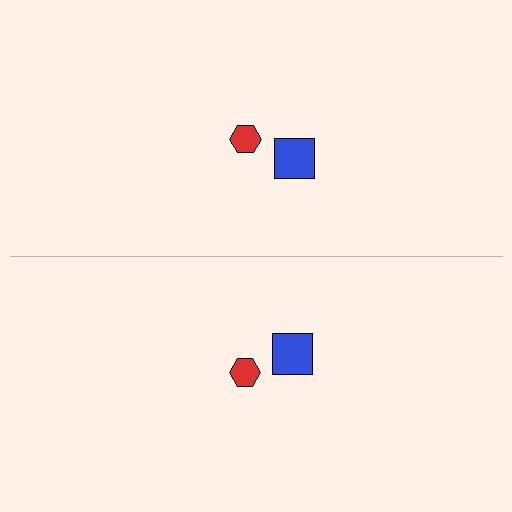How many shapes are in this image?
There are 4 shapes in this image.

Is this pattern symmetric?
Yes, this pattern has bilateral (reflection) symmetry.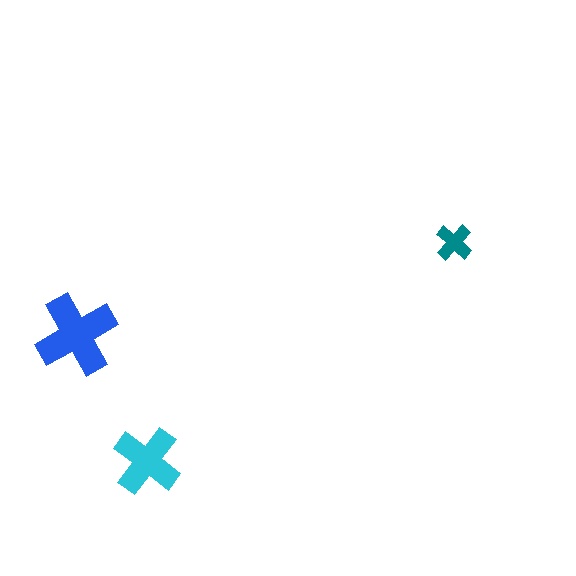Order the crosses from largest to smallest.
the blue one, the cyan one, the teal one.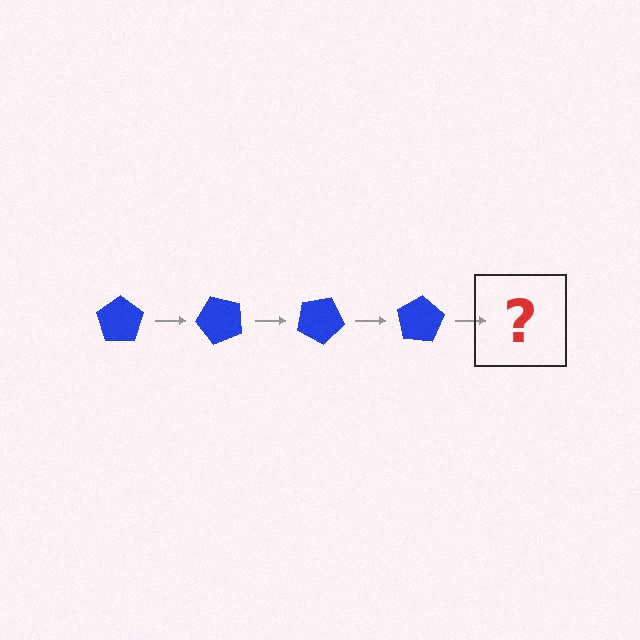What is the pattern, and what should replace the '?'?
The pattern is that the pentagon rotates 50 degrees each step. The '?' should be a blue pentagon rotated 200 degrees.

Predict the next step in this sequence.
The next step is a blue pentagon rotated 200 degrees.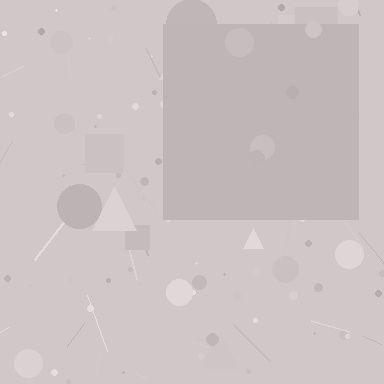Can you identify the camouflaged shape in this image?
The camouflaged shape is a square.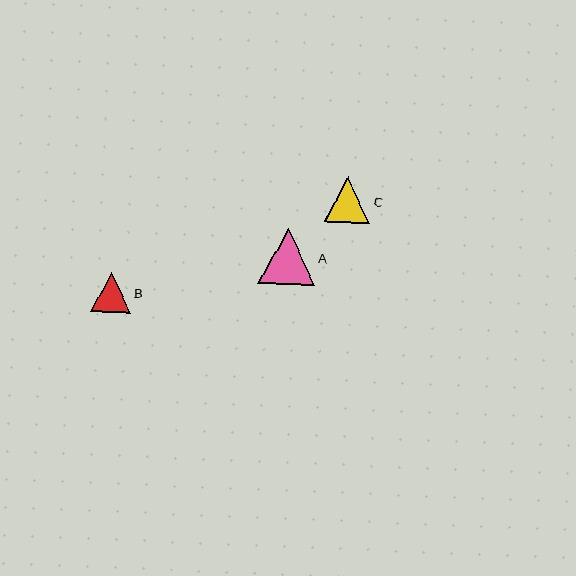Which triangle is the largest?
Triangle A is the largest with a size of approximately 56 pixels.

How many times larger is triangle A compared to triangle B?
Triangle A is approximately 1.4 times the size of triangle B.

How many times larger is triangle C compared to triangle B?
Triangle C is approximately 1.1 times the size of triangle B.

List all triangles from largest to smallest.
From largest to smallest: A, C, B.